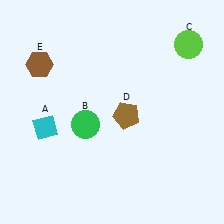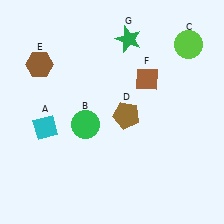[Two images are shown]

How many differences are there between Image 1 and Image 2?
There are 2 differences between the two images.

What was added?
A brown diamond (F), a green star (G) were added in Image 2.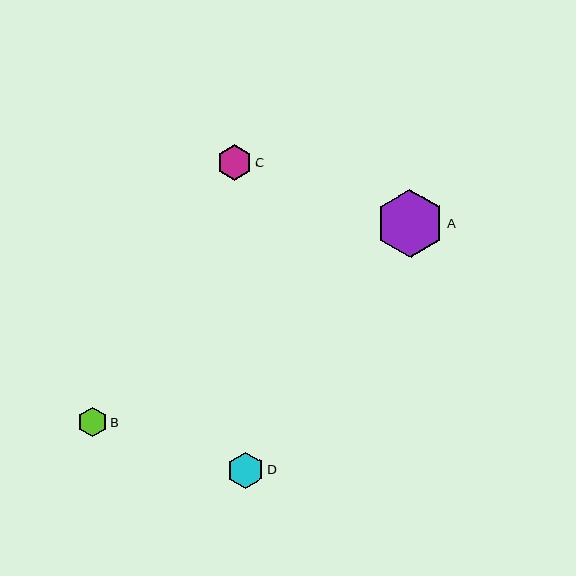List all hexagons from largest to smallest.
From largest to smallest: A, D, C, B.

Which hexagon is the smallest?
Hexagon B is the smallest with a size of approximately 29 pixels.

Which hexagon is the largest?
Hexagon A is the largest with a size of approximately 68 pixels.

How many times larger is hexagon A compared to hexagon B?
Hexagon A is approximately 2.3 times the size of hexagon B.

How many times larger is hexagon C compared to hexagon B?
Hexagon C is approximately 1.2 times the size of hexagon B.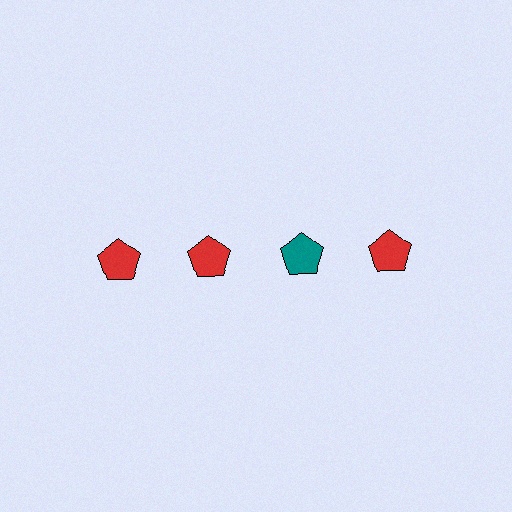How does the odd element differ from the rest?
It has a different color: teal instead of red.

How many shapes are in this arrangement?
There are 4 shapes arranged in a grid pattern.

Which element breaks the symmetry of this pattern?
The teal pentagon in the top row, center column breaks the symmetry. All other shapes are red pentagons.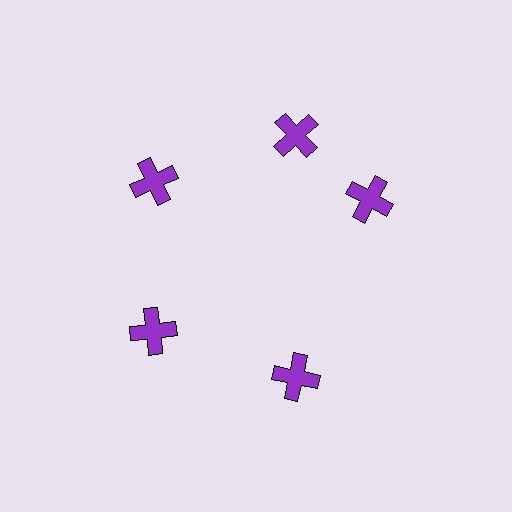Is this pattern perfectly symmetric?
No. The 5 purple crosses are arranged in a ring, but one element near the 3 o'clock position is rotated out of alignment along the ring, breaking the 5-fold rotational symmetry.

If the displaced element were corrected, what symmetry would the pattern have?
It would have 5-fold rotational symmetry — the pattern would map onto itself every 72 degrees.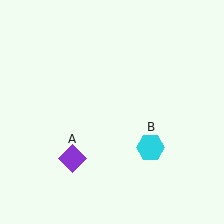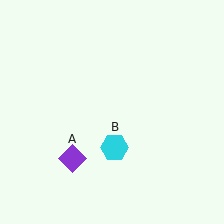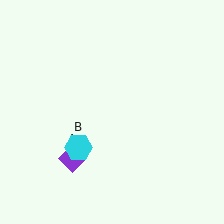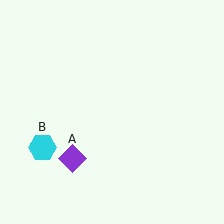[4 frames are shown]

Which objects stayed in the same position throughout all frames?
Purple diamond (object A) remained stationary.